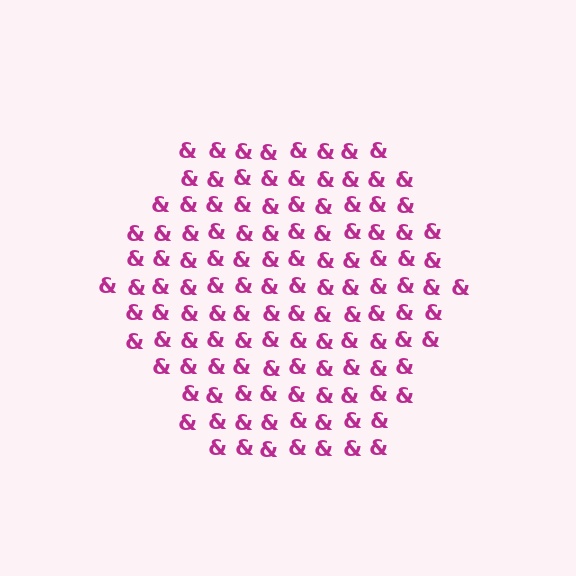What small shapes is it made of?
It is made of small ampersands.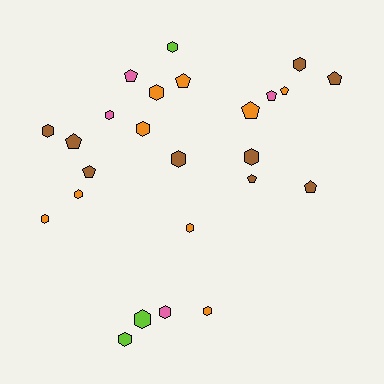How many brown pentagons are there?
There are 5 brown pentagons.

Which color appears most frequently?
Orange, with 9 objects.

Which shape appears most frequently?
Hexagon, with 15 objects.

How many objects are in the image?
There are 25 objects.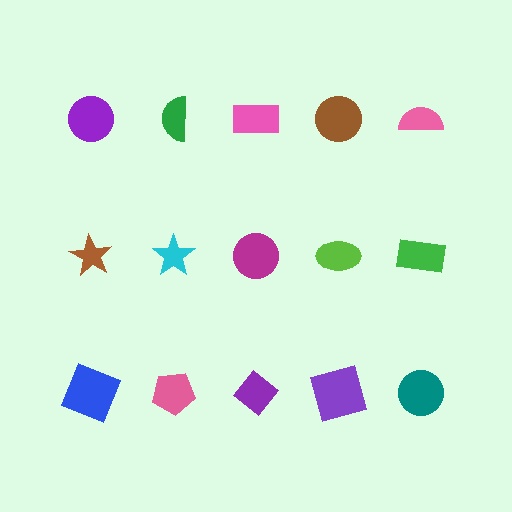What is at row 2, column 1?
A brown star.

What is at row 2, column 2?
A cyan star.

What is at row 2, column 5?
A green rectangle.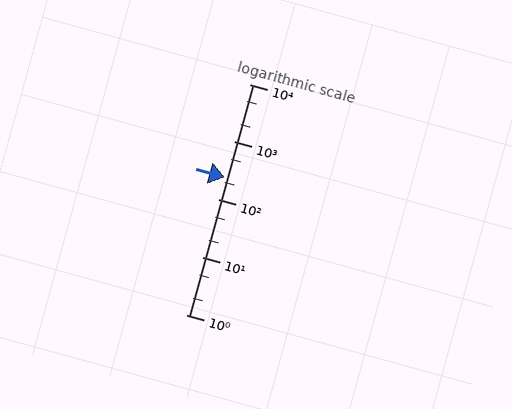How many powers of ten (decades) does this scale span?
The scale spans 4 decades, from 1 to 10000.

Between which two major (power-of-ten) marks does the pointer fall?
The pointer is between 100 and 1000.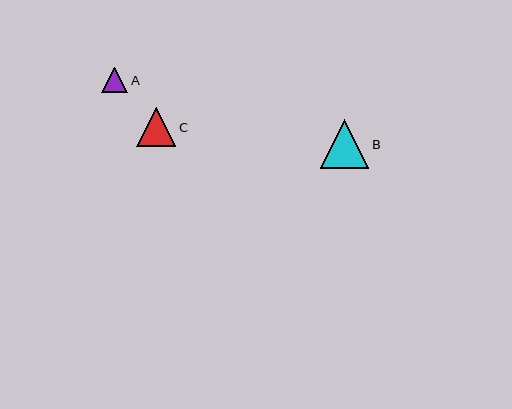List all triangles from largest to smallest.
From largest to smallest: B, C, A.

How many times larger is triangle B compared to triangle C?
Triangle B is approximately 1.2 times the size of triangle C.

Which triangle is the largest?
Triangle B is the largest with a size of approximately 49 pixels.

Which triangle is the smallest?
Triangle A is the smallest with a size of approximately 26 pixels.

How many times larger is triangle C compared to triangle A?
Triangle C is approximately 1.5 times the size of triangle A.